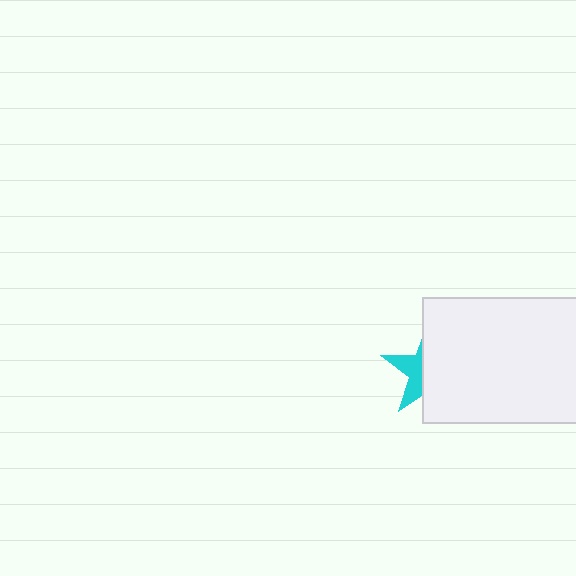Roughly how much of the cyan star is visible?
A small part of it is visible (roughly 35%).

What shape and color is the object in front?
The object in front is a white rectangle.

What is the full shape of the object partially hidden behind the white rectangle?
The partially hidden object is a cyan star.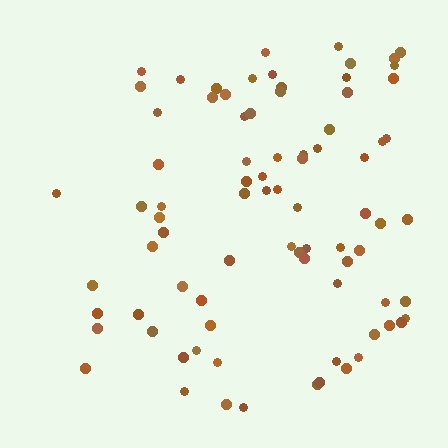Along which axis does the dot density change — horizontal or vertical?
Horizontal.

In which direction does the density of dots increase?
From left to right, with the right side densest.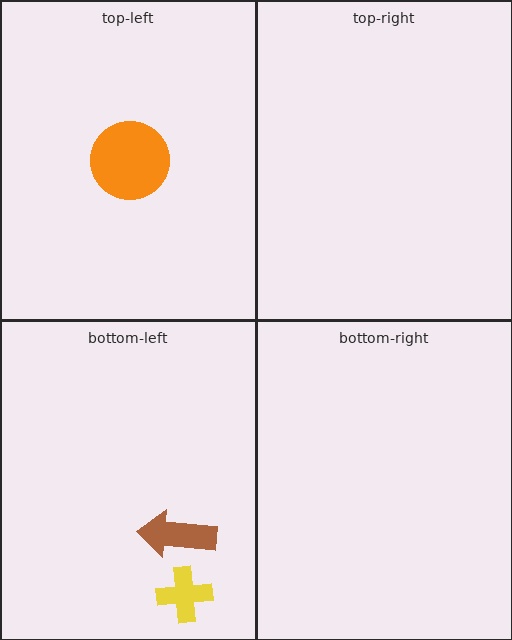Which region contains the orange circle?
The top-left region.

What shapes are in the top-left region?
The orange circle.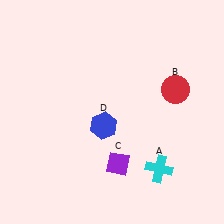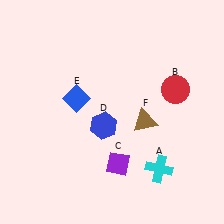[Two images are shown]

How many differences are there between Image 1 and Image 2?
There are 2 differences between the two images.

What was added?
A blue diamond (E), a brown triangle (F) were added in Image 2.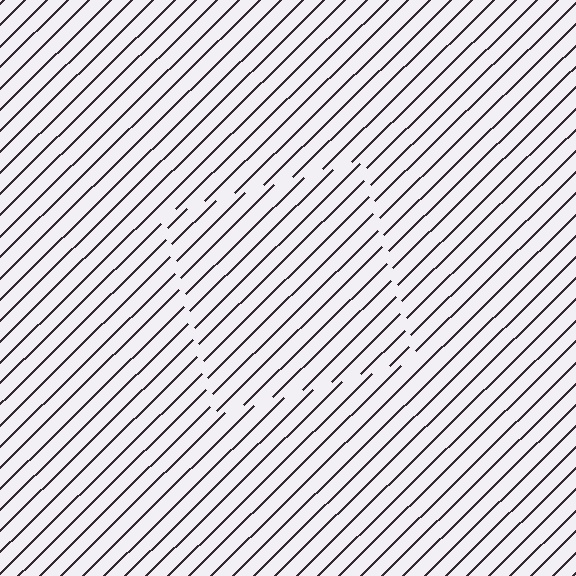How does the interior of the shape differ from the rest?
The interior of the shape contains the same grating, shifted by half a period — the contour is defined by the phase discontinuity where line-ends from the inner and outer gratings abut.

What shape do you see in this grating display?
An illusory square. The interior of the shape contains the same grating, shifted by half a period — the contour is defined by the phase discontinuity where line-ends from the inner and outer gratings abut.